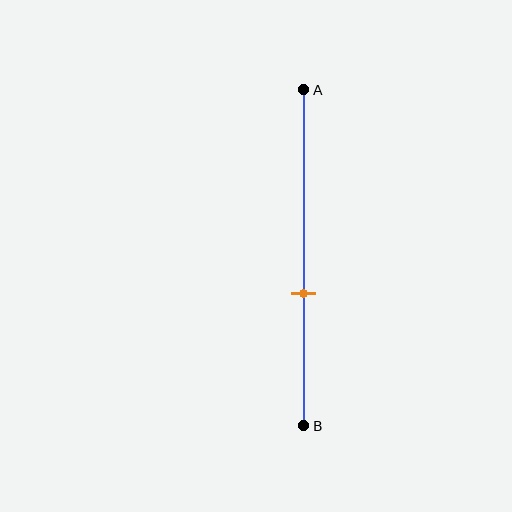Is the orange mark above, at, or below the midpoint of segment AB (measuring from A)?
The orange mark is below the midpoint of segment AB.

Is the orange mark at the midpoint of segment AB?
No, the mark is at about 60% from A, not at the 50% midpoint.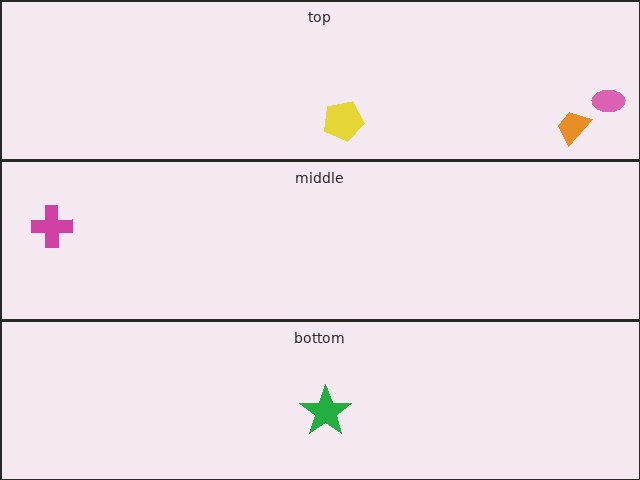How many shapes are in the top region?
3.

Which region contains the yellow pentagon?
The top region.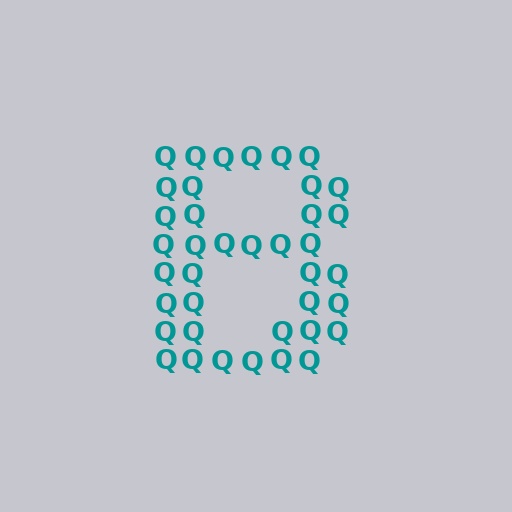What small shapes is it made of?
It is made of small letter Q's.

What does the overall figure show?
The overall figure shows the letter B.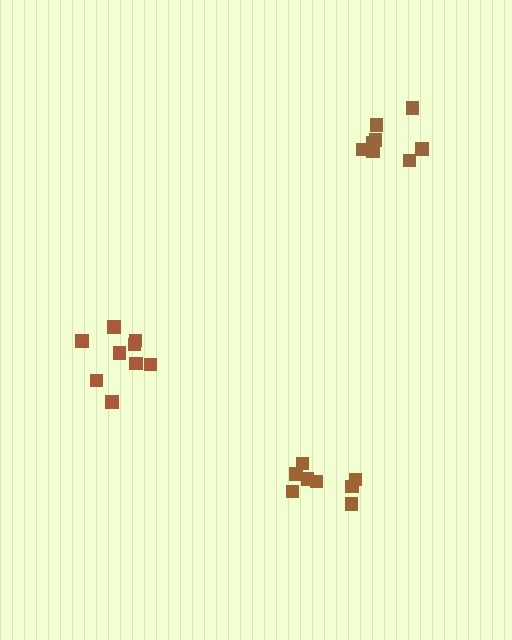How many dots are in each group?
Group 1: 8 dots, Group 2: 9 dots, Group 3: 8 dots (25 total).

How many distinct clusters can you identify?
There are 3 distinct clusters.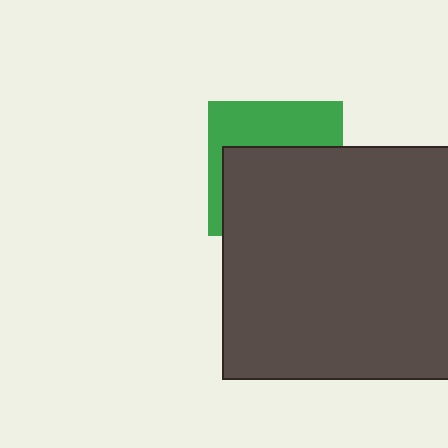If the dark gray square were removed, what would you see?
You would see the complete green square.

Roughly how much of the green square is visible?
A small part of it is visible (roughly 40%).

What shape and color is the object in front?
The object in front is a dark gray square.